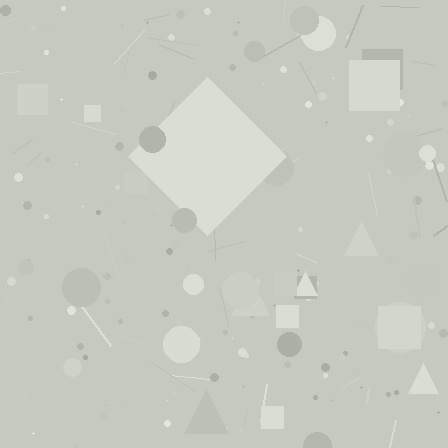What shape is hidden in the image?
A diamond is hidden in the image.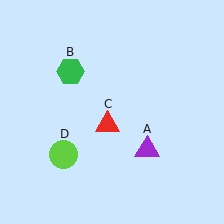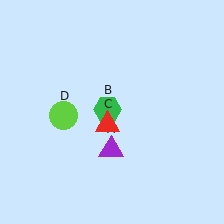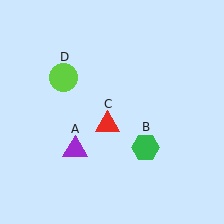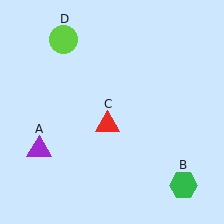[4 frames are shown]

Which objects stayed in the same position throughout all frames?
Red triangle (object C) remained stationary.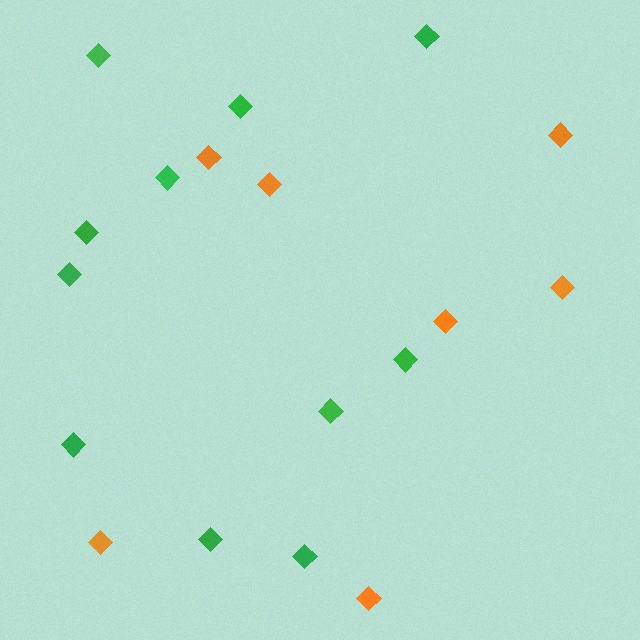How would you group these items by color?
There are 2 groups: one group of orange diamonds (7) and one group of green diamonds (11).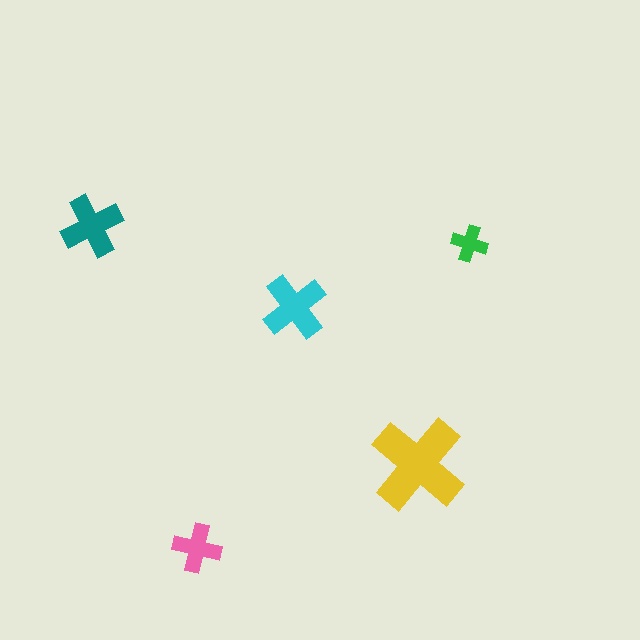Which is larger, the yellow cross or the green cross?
The yellow one.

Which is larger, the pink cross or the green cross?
The pink one.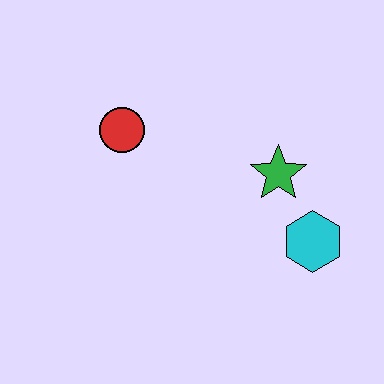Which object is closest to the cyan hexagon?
The green star is closest to the cyan hexagon.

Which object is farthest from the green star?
The red circle is farthest from the green star.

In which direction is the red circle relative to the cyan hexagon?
The red circle is to the left of the cyan hexagon.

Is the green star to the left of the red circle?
No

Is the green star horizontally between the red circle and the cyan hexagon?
Yes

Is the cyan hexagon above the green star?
No